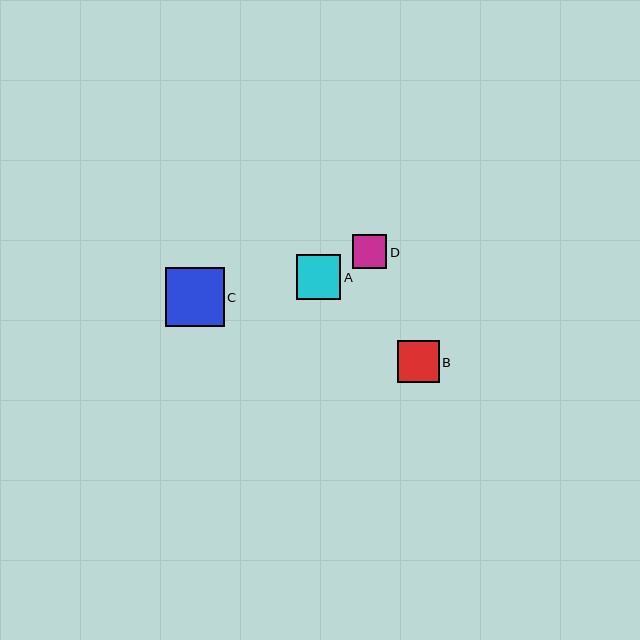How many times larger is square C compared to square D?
Square C is approximately 1.7 times the size of square D.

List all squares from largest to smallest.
From largest to smallest: C, A, B, D.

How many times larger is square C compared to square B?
Square C is approximately 1.4 times the size of square B.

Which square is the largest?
Square C is the largest with a size of approximately 59 pixels.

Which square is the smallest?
Square D is the smallest with a size of approximately 34 pixels.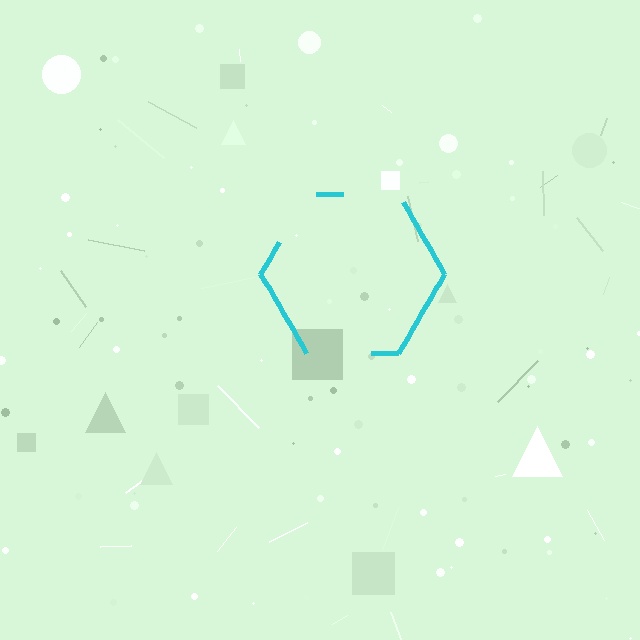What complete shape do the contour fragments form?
The contour fragments form a hexagon.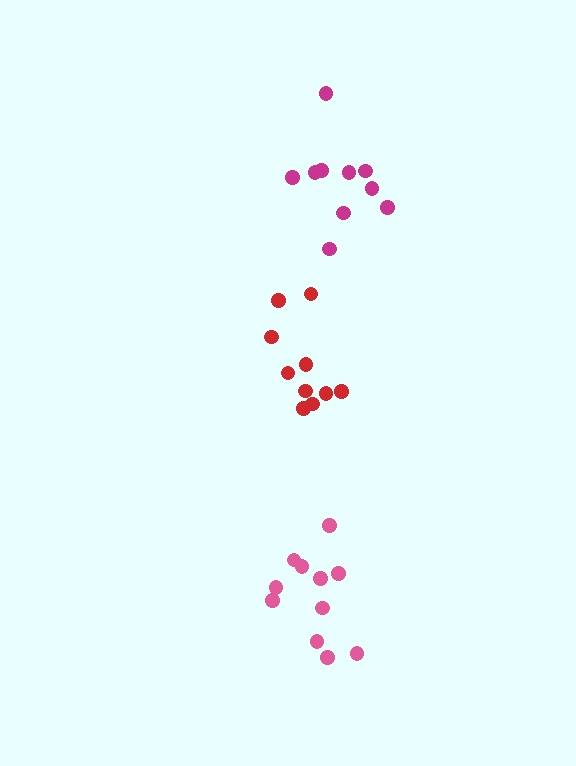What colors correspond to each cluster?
The clusters are colored: red, pink, magenta.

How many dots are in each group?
Group 1: 10 dots, Group 2: 11 dots, Group 3: 10 dots (31 total).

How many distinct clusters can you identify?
There are 3 distinct clusters.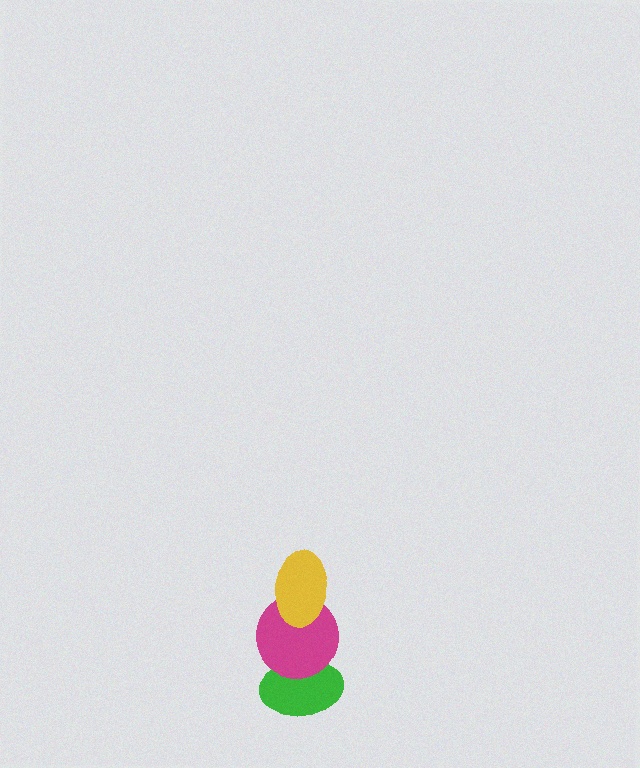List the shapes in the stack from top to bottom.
From top to bottom: the yellow ellipse, the magenta circle, the green ellipse.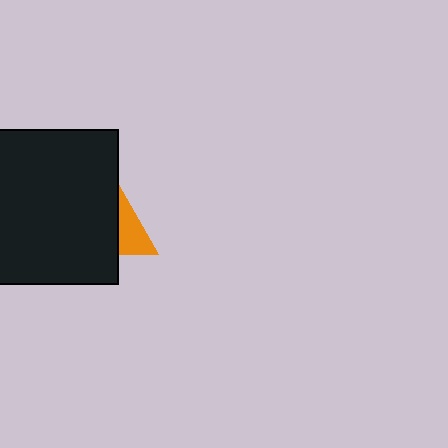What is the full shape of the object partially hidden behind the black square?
The partially hidden object is an orange triangle.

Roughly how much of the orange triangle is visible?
A small part of it is visible (roughly 33%).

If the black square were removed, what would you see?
You would see the complete orange triangle.